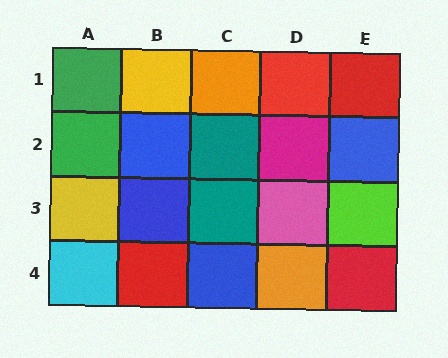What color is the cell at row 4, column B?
Red.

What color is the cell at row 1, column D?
Red.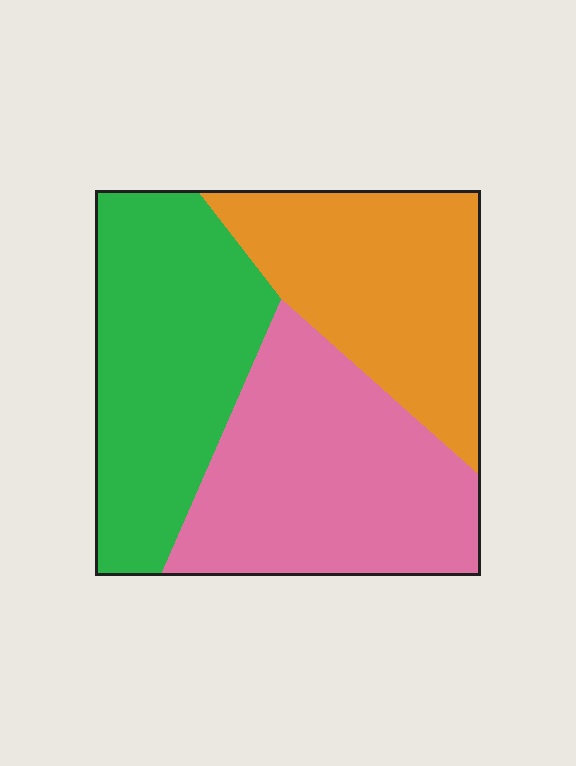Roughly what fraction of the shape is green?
Green takes up about one third (1/3) of the shape.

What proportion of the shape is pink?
Pink takes up about three eighths (3/8) of the shape.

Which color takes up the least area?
Orange, at roughly 30%.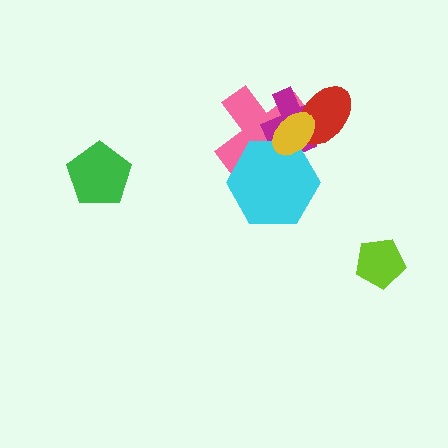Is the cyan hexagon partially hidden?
Yes, it is partially covered by another shape.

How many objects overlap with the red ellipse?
3 objects overlap with the red ellipse.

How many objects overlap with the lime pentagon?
0 objects overlap with the lime pentagon.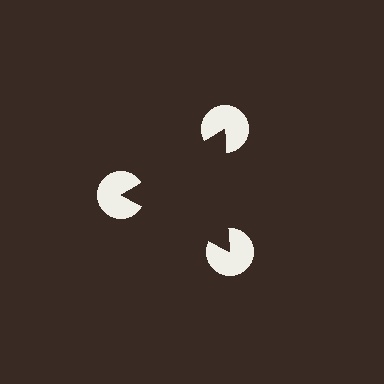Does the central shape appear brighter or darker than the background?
It typically appears slightly darker than the background, even though no actual brightness change is drawn.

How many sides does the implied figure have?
3 sides.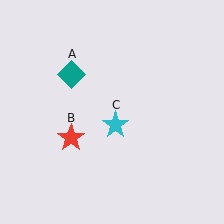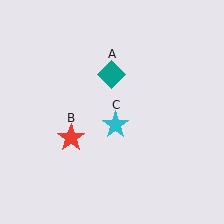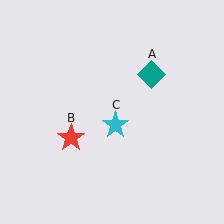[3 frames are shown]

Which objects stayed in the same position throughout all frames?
Red star (object B) and cyan star (object C) remained stationary.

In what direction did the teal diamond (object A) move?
The teal diamond (object A) moved right.